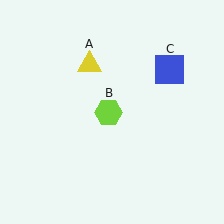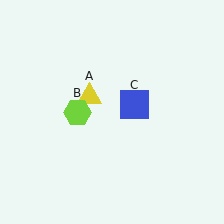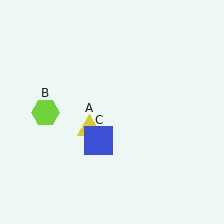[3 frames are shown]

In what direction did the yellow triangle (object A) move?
The yellow triangle (object A) moved down.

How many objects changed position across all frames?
3 objects changed position: yellow triangle (object A), lime hexagon (object B), blue square (object C).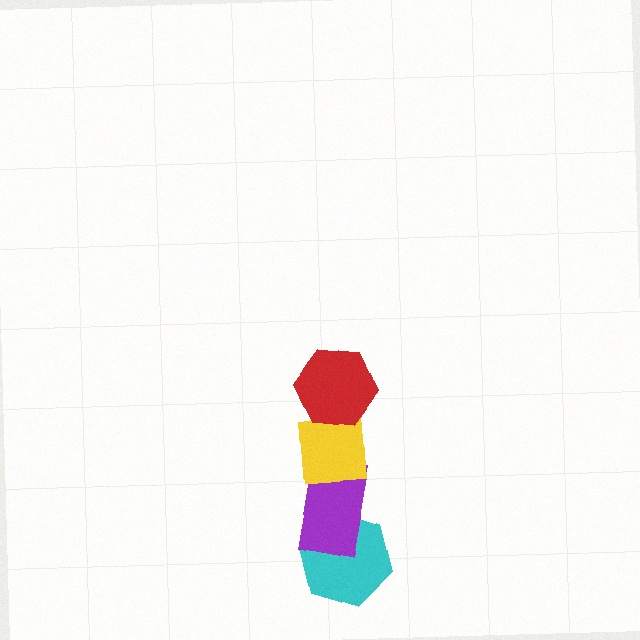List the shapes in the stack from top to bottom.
From top to bottom: the red hexagon, the yellow square, the purple rectangle, the cyan hexagon.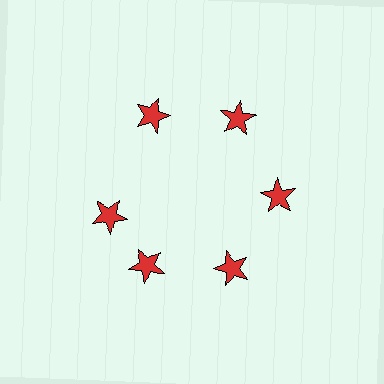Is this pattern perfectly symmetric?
No. The 6 red stars are arranged in a ring, but one element near the 9 o'clock position is rotated out of alignment along the ring, breaking the 6-fold rotational symmetry.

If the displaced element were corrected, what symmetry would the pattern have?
It would have 6-fold rotational symmetry — the pattern would map onto itself every 60 degrees.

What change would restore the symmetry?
The symmetry would be restored by rotating it back into even spacing with its neighbors so that all 6 stars sit at equal angles and equal distance from the center.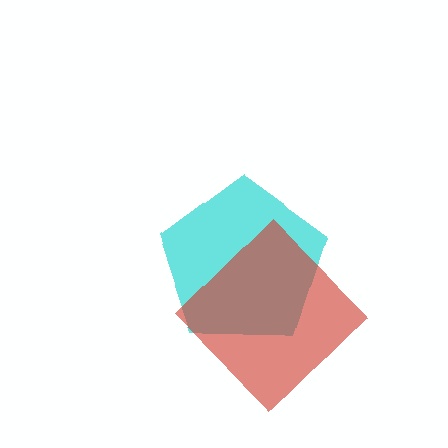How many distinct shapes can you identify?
There are 2 distinct shapes: a cyan pentagon, a red diamond.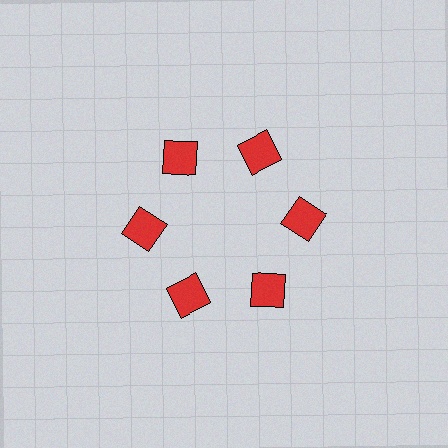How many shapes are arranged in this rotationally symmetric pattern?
There are 6 shapes, arranged in 6 groups of 1.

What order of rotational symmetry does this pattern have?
This pattern has 6-fold rotational symmetry.